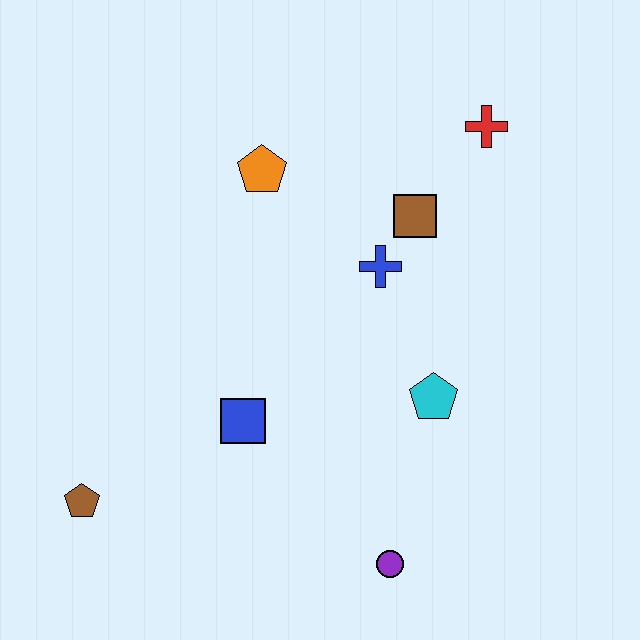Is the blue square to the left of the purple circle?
Yes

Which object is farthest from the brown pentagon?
The red cross is farthest from the brown pentagon.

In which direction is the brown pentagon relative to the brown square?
The brown pentagon is to the left of the brown square.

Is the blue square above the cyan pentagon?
No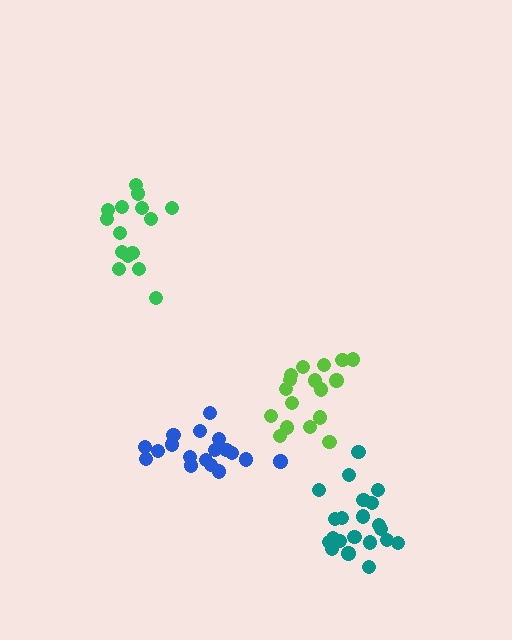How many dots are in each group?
Group 1: 18 dots, Group 2: 21 dots, Group 3: 15 dots, Group 4: 17 dots (71 total).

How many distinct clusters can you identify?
There are 4 distinct clusters.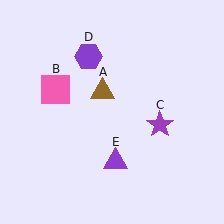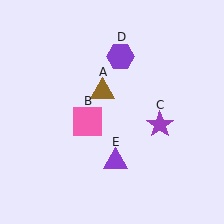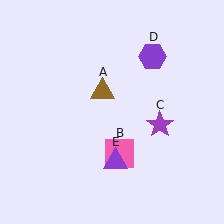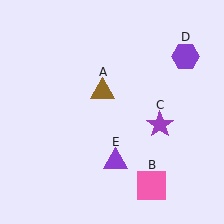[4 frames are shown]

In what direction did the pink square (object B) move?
The pink square (object B) moved down and to the right.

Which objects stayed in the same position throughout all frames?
Brown triangle (object A) and purple star (object C) and purple triangle (object E) remained stationary.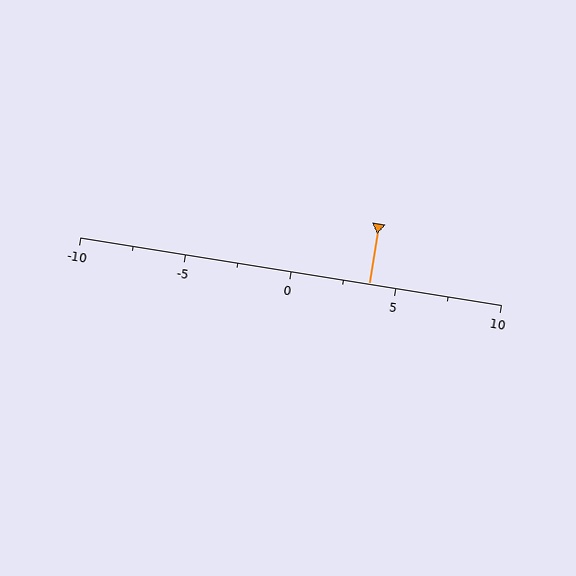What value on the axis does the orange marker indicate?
The marker indicates approximately 3.8.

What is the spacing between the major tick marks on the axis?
The major ticks are spaced 5 apart.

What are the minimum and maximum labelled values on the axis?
The axis runs from -10 to 10.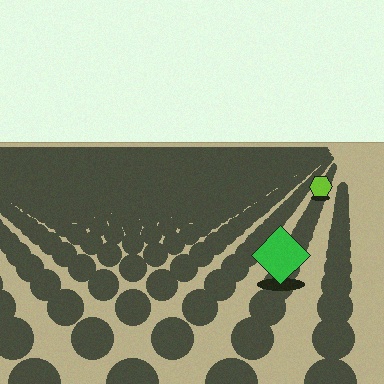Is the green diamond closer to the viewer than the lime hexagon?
Yes. The green diamond is closer — you can tell from the texture gradient: the ground texture is coarser near it.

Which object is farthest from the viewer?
The lime hexagon is farthest from the viewer. It appears smaller and the ground texture around it is denser.